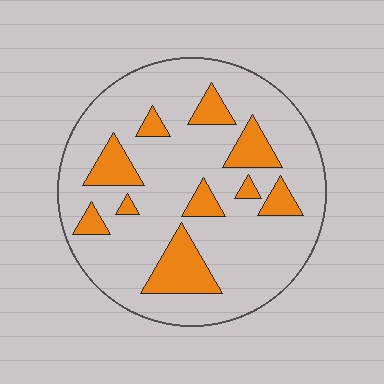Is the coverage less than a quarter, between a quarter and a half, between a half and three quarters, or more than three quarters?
Less than a quarter.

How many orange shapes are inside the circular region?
10.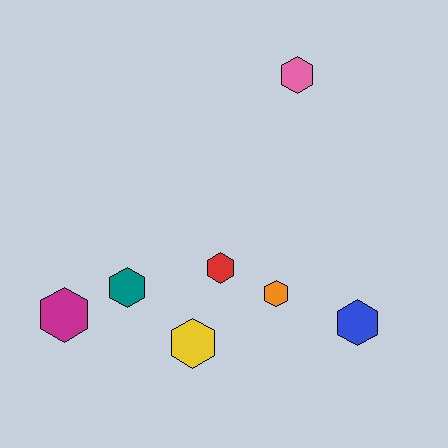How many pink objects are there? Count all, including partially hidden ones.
There is 1 pink object.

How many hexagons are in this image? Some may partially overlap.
There are 7 hexagons.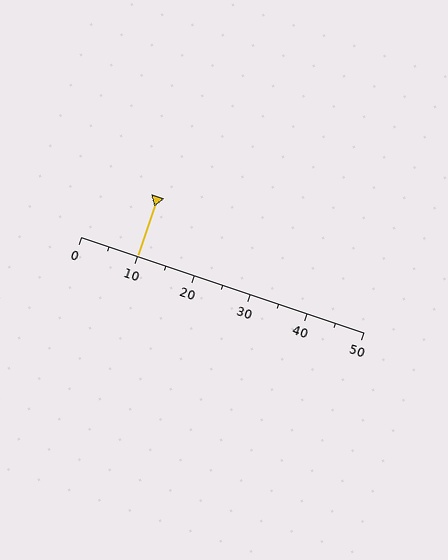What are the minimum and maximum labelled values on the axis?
The axis runs from 0 to 50.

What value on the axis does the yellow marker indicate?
The marker indicates approximately 10.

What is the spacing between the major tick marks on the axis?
The major ticks are spaced 10 apart.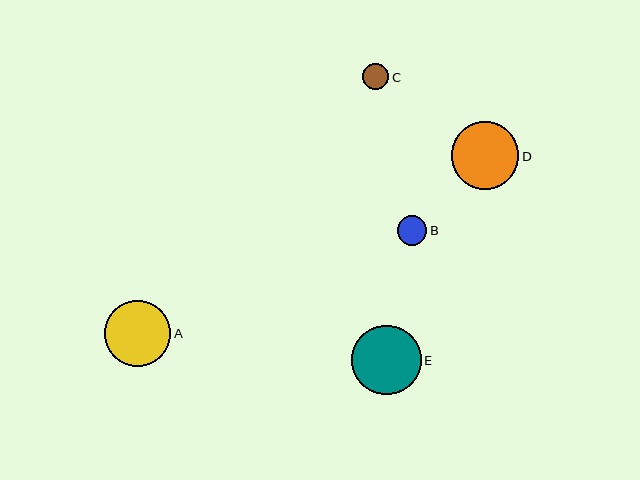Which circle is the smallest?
Circle C is the smallest with a size of approximately 26 pixels.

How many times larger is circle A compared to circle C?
Circle A is approximately 2.6 times the size of circle C.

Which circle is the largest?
Circle E is the largest with a size of approximately 69 pixels.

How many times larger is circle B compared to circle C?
Circle B is approximately 1.1 times the size of circle C.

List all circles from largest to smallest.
From largest to smallest: E, D, A, B, C.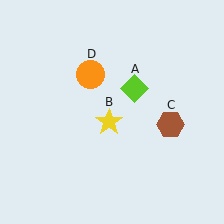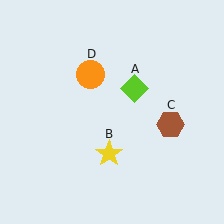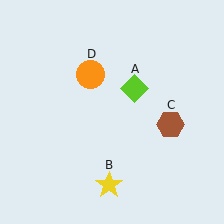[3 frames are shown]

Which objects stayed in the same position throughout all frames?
Lime diamond (object A) and brown hexagon (object C) and orange circle (object D) remained stationary.